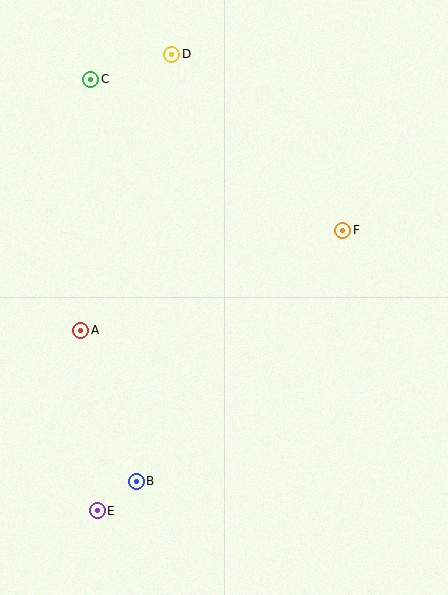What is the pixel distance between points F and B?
The distance between F and B is 325 pixels.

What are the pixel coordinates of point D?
Point D is at (172, 54).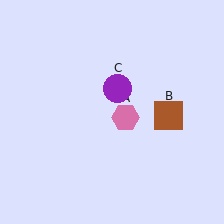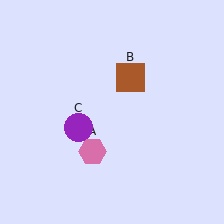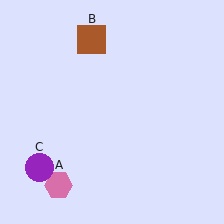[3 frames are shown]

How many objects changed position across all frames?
3 objects changed position: pink hexagon (object A), brown square (object B), purple circle (object C).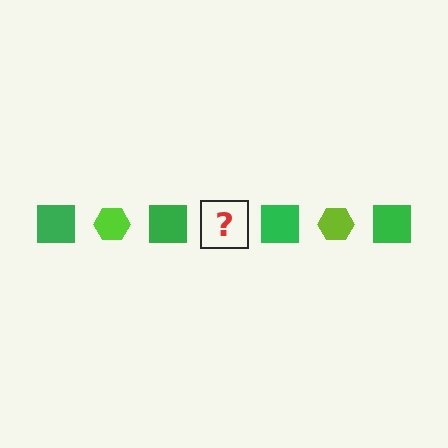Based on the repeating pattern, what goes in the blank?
The blank should be a lime hexagon.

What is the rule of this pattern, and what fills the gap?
The rule is that the pattern alternates between green square and lime hexagon. The gap should be filled with a lime hexagon.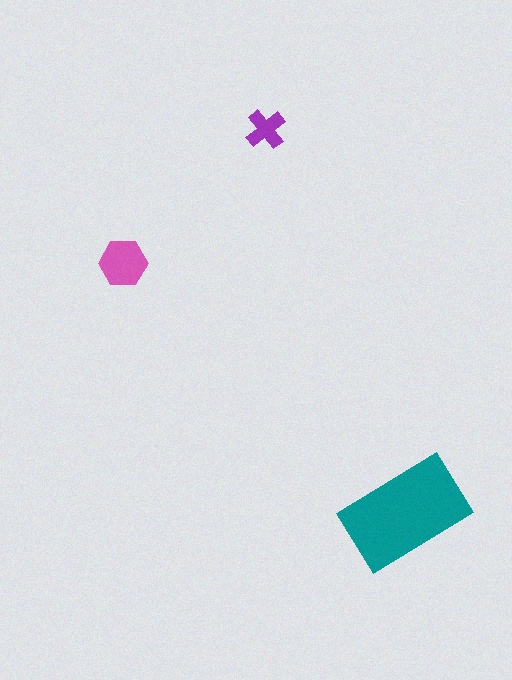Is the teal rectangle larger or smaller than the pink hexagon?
Larger.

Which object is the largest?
The teal rectangle.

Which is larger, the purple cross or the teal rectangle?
The teal rectangle.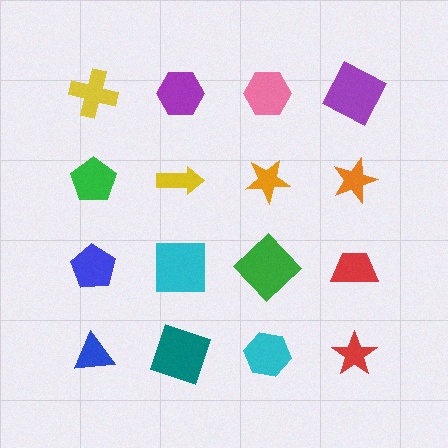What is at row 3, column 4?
A red trapezoid.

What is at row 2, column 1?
A green pentagon.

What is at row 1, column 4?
A purple square.